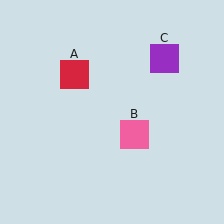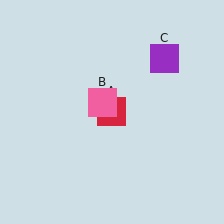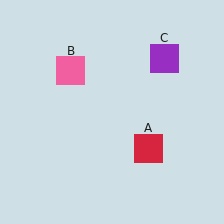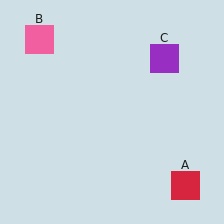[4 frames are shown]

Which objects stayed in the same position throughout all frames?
Purple square (object C) remained stationary.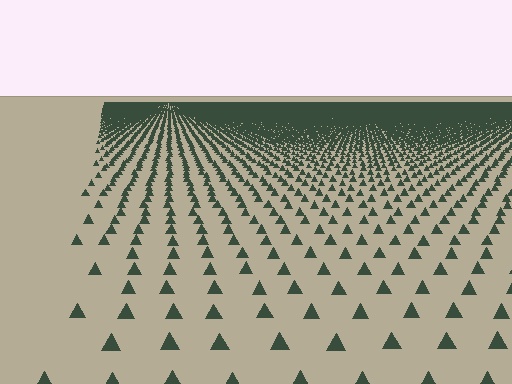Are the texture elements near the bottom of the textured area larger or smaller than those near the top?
Larger. Near the bottom, elements are closer to the viewer and appear at a bigger on-screen size.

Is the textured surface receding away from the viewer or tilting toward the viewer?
The surface is receding away from the viewer. Texture elements get smaller and denser toward the top.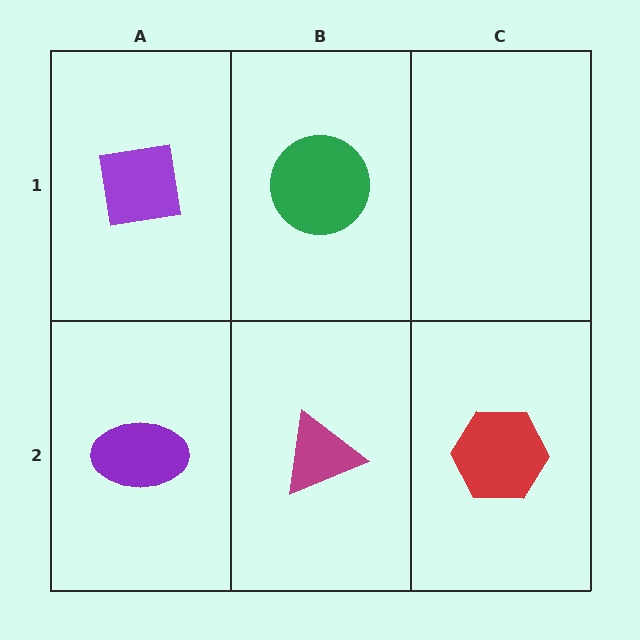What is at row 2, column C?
A red hexagon.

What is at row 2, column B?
A magenta triangle.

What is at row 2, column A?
A purple ellipse.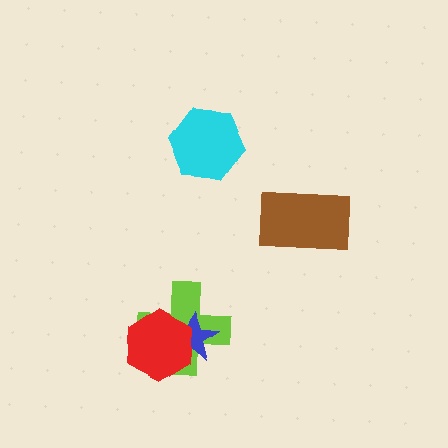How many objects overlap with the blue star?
2 objects overlap with the blue star.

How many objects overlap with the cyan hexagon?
0 objects overlap with the cyan hexagon.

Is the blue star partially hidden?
Yes, it is partially covered by another shape.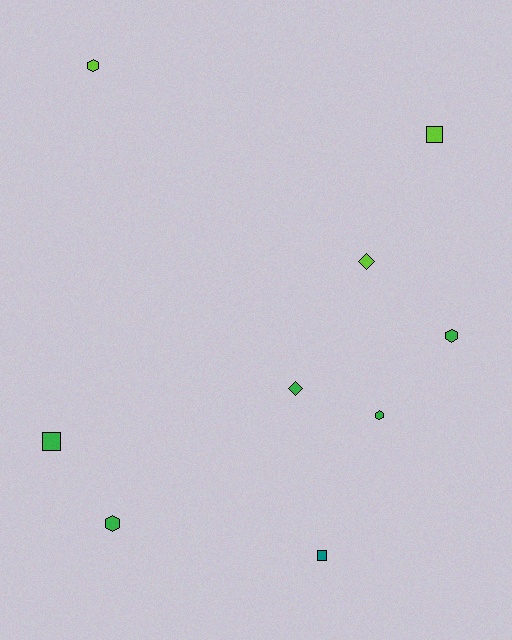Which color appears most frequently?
Green, with 5 objects.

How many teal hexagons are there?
There are no teal hexagons.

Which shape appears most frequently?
Hexagon, with 4 objects.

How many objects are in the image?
There are 9 objects.